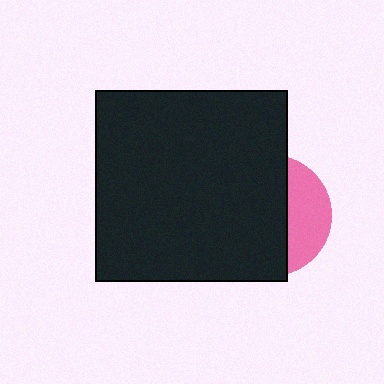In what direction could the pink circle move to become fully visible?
The pink circle could move right. That would shift it out from behind the black square entirely.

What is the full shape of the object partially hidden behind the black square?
The partially hidden object is a pink circle.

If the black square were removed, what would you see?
You would see the complete pink circle.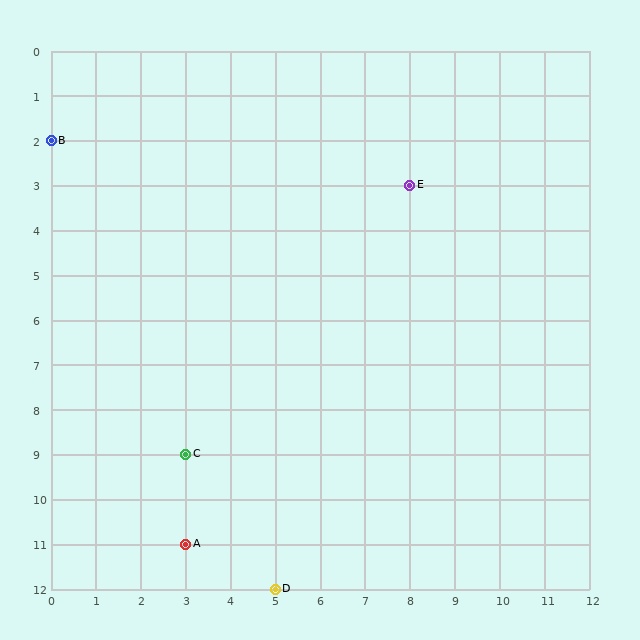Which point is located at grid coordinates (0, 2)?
Point B is at (0, 2).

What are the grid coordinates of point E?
Point E is at grid coordinates (8, 3).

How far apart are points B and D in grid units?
Points B and D are 5 columns and 10 rows apart (about 11.2 grid units diagonally).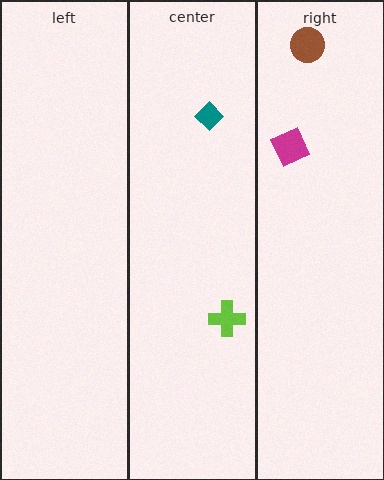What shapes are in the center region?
The teal diamond, the lime cross.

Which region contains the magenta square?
The right region.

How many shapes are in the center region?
2.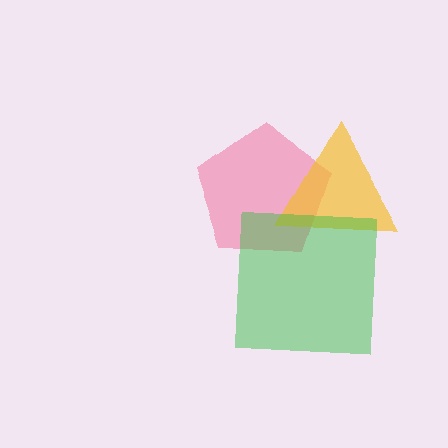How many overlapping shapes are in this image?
There are 3 overlapping shapes in the image.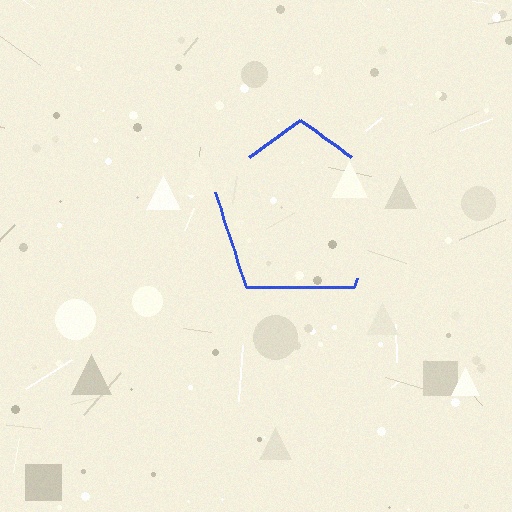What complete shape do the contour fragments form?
The contour fragments form a pentagon.